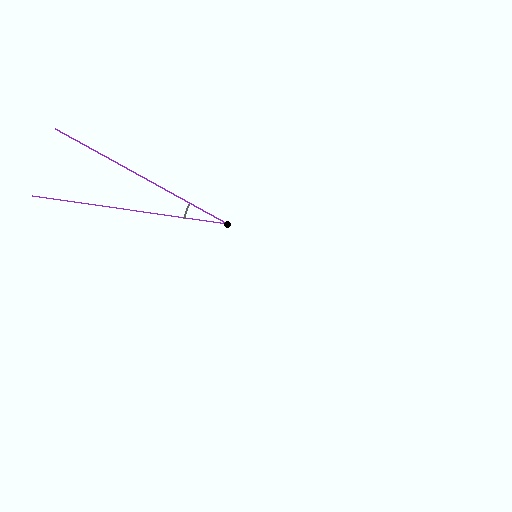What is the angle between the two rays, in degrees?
Approximately 21 degrees.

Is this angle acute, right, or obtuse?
It is acute.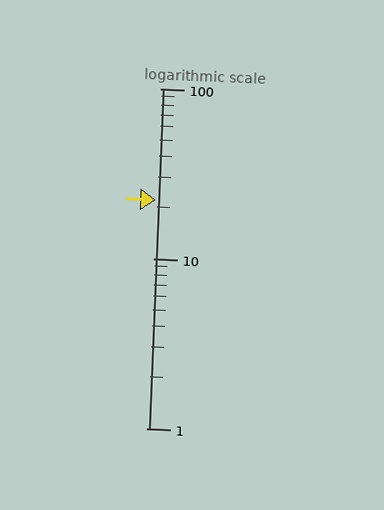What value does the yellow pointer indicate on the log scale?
The pointer indicates approximately 22.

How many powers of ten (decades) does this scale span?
The scale spans 2 decades, from 1 to 100.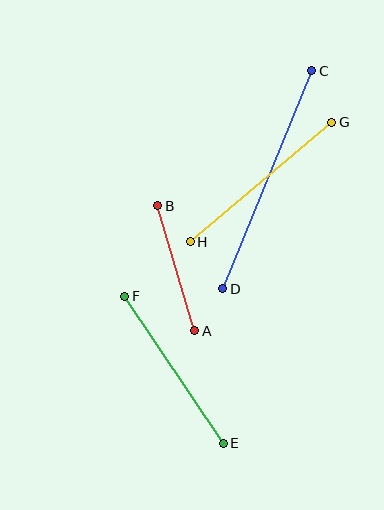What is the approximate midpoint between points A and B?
The midpoint is at approximately (176, 268) pixels.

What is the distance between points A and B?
The distance is approximately 130 pixels.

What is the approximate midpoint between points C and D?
The midpoint is at approximately (267, 180) pixels.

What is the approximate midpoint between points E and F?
The midpoint is at approximately (174, 370) pixels.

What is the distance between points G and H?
The distance is approximately 185 pixels.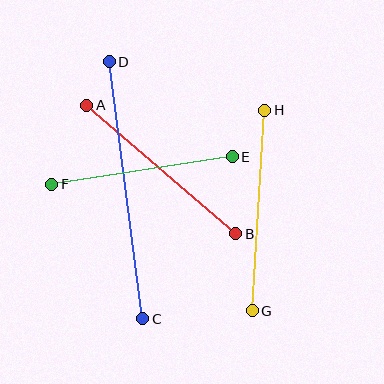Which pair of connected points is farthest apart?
Points C and D are farthest apart.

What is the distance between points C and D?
The distance is approximately 259 pixels.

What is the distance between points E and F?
The distance is approximately 182 pixels.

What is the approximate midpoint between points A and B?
The midpoint is at approximately (161, 170) pixels.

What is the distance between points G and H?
The distance is approximately 201 pixels.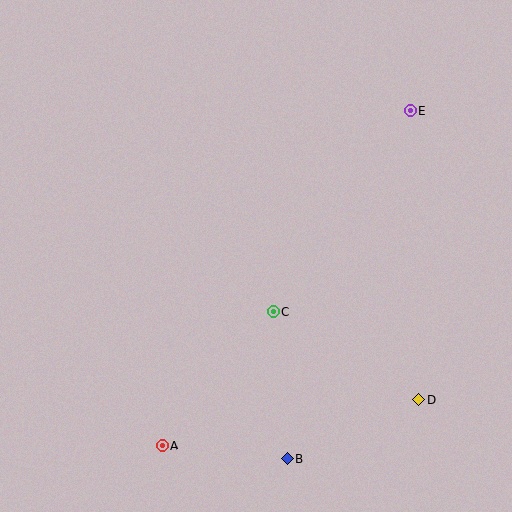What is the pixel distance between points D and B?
The distance between D and B is 144 pixels.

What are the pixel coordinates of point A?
Point A is at (162, 445).